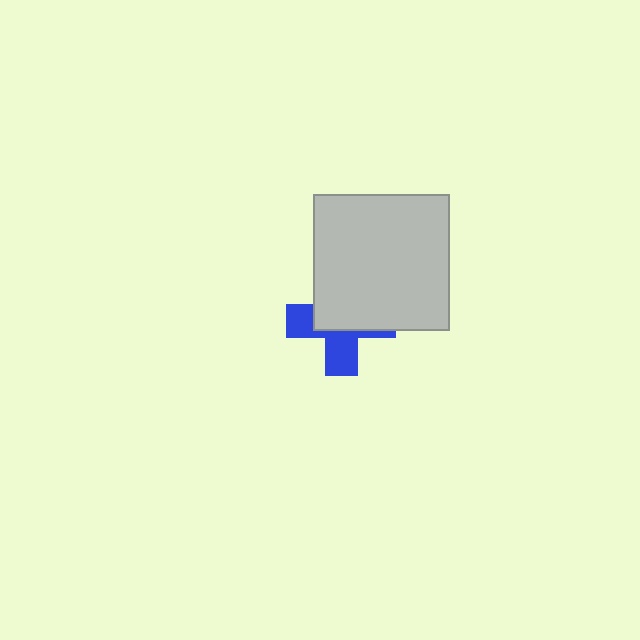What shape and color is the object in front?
The object in front is a light gray square.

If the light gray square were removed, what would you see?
You would see the complete blue cross.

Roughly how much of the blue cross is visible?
A small part of it is visible (roughly 43%).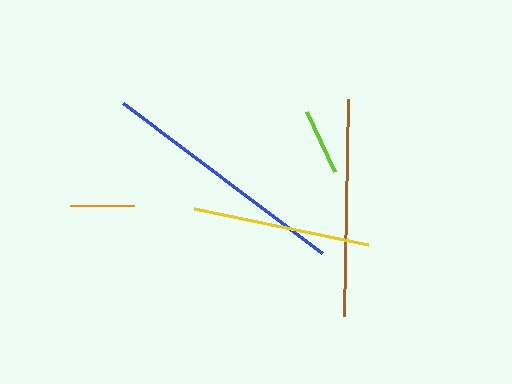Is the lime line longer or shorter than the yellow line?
The yellow line is longer than the lime line.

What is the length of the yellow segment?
The yellow segment is approximately 178 pixels long.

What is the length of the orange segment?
The orange segment is approximately 65 pixels long.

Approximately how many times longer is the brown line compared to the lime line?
The brown line is approximately 3.3 times the length of the lime line.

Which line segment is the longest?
The blue line is the longest at approximately 249 pixels.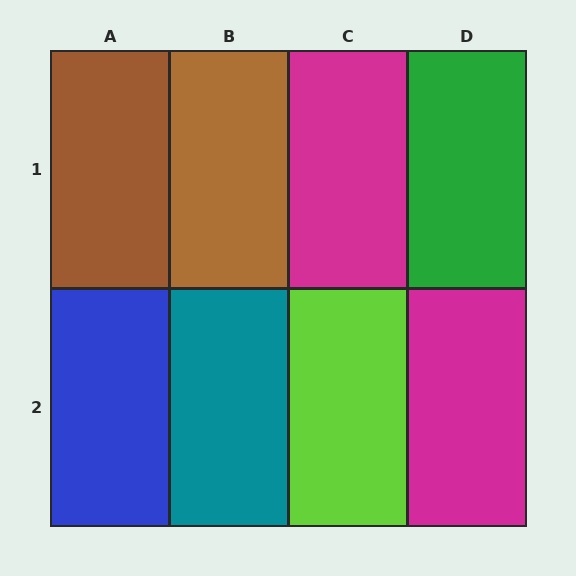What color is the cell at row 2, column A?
Blue.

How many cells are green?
1 cell is green.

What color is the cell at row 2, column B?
Teal.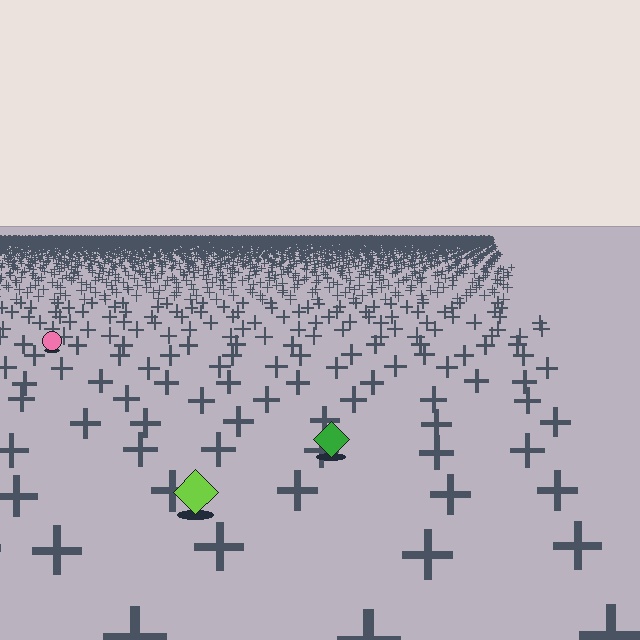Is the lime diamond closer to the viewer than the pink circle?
Yes. The lime diamond is closer — you can tell from the texture gradient: the ground texture is coarser near it.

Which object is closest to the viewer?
The lime diamond is closest. The texture marks near it are larger and more spread out.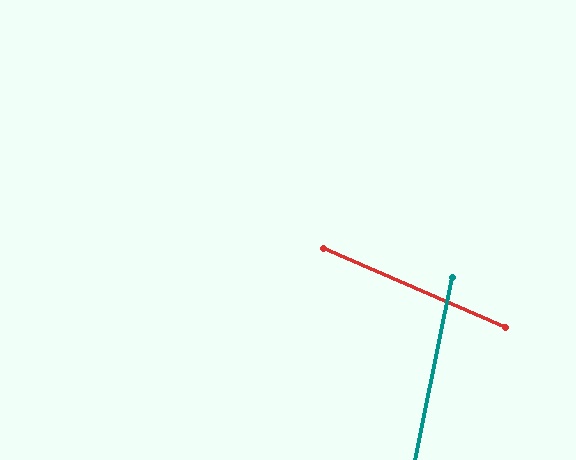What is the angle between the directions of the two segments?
Approximately 78 degrees.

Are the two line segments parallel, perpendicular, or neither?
Neither parallel nor perpendicular — they differ by about 78°.